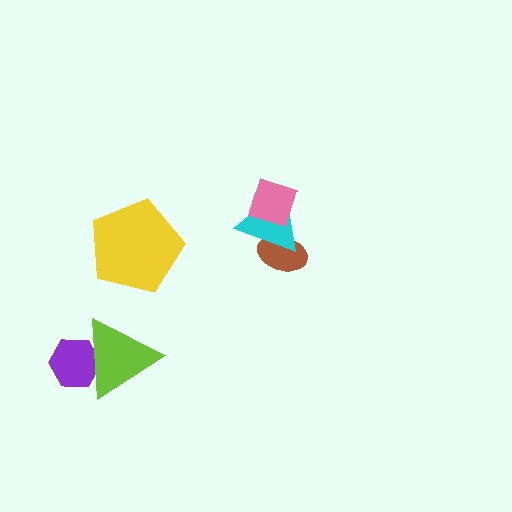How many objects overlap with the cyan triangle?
2 objects overlap with the cyan triangle.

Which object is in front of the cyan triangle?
The pink diamond is in front of the cyan triangle.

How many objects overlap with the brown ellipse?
1 object overlaps with the brown ellipse.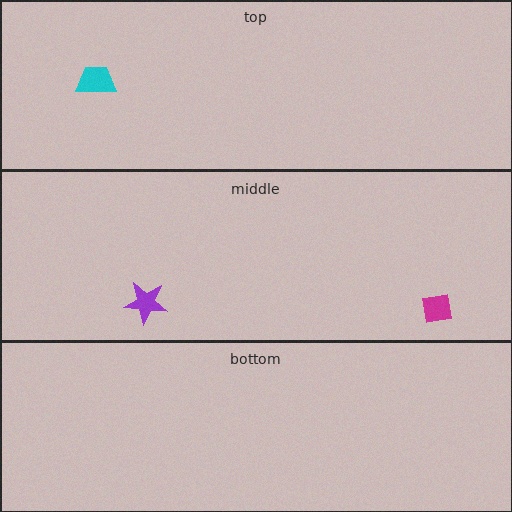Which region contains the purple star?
The middle region.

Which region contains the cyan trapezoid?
The top region.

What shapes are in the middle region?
The purple star, the magenta square.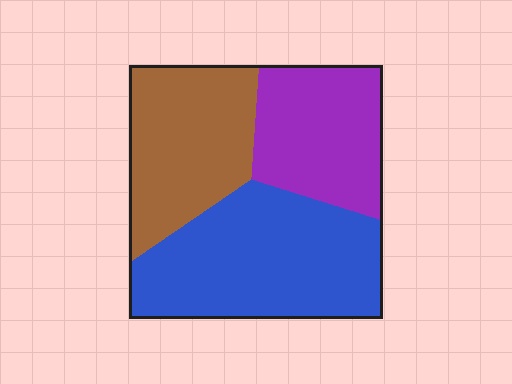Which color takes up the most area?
Blue, at roughly 45%.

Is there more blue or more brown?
Blue.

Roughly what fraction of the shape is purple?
Purple takes up about one quarter (1/4) of the shape.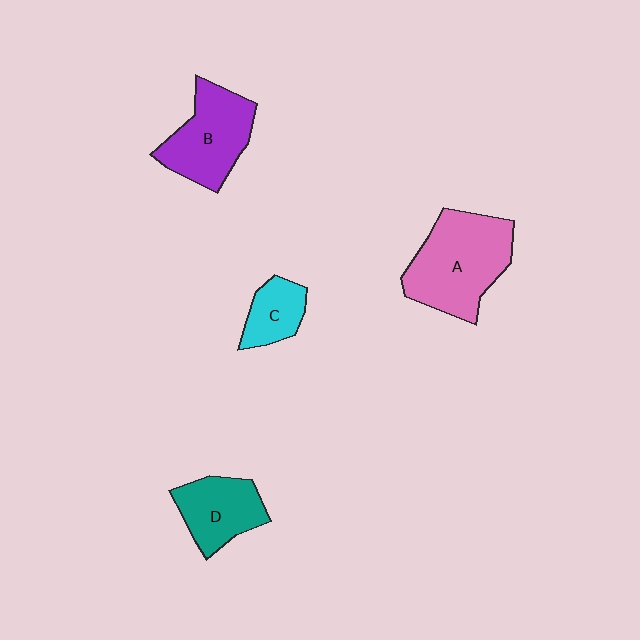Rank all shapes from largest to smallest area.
From largest to smallest: A (pink), B (purple), D (teal), C (cyan).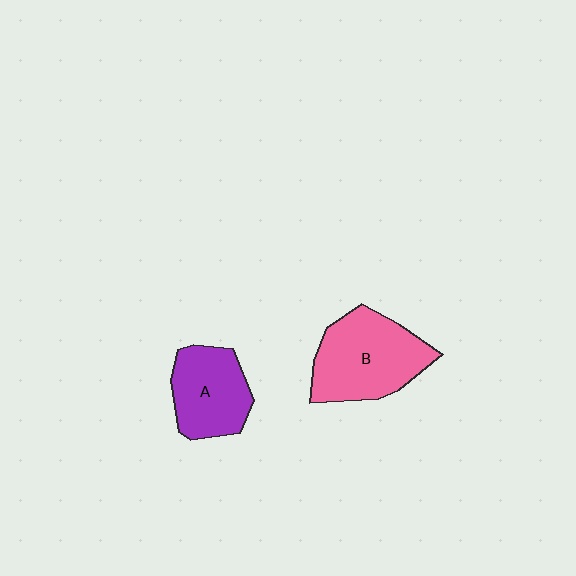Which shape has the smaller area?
Shape A (purple).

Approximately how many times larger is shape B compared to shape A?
Approximately 1.3 times.